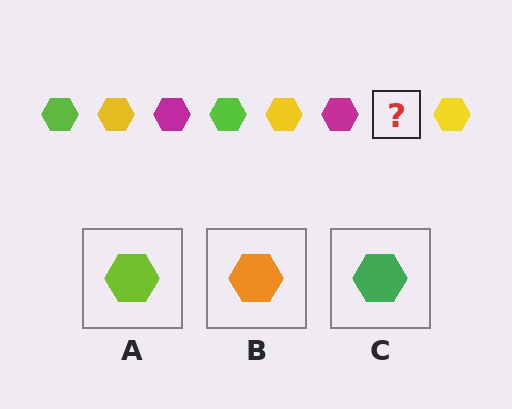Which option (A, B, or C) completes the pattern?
A.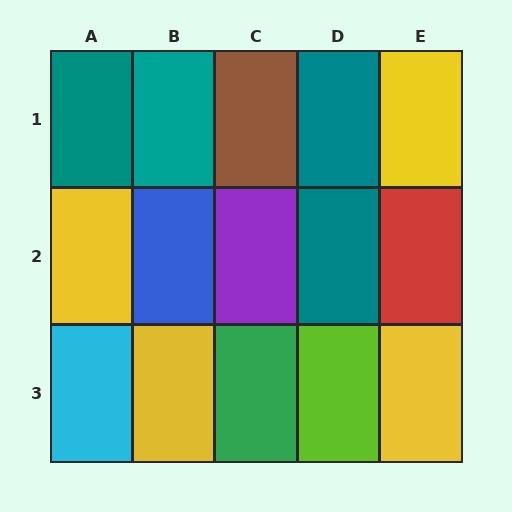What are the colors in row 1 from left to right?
Teal, teal, brown, teal, yellow.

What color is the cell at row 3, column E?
Yellow.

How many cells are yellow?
4 cells are yellow.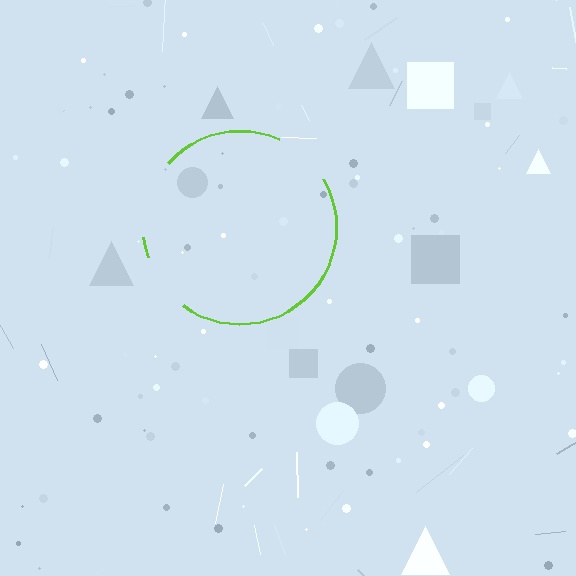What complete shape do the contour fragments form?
The contour fragments form a circle.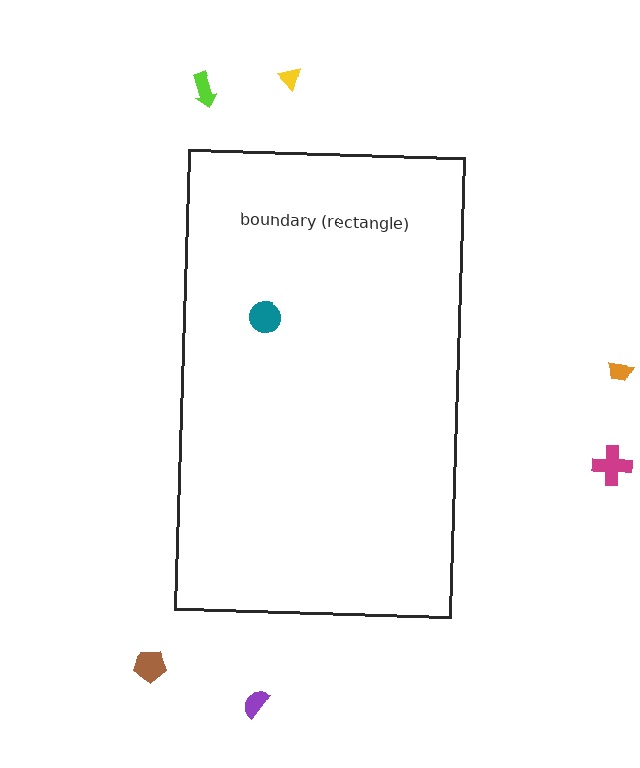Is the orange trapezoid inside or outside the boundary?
Outside.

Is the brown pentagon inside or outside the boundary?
Outside.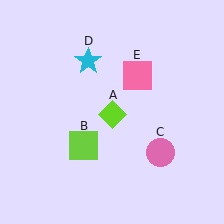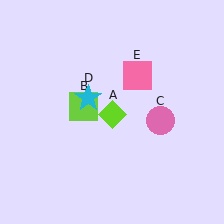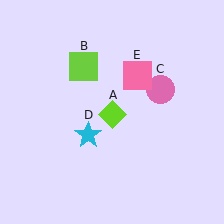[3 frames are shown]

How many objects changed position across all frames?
3 objects changed position: lime square (object B), pink circle (object C), cyan star (object D).